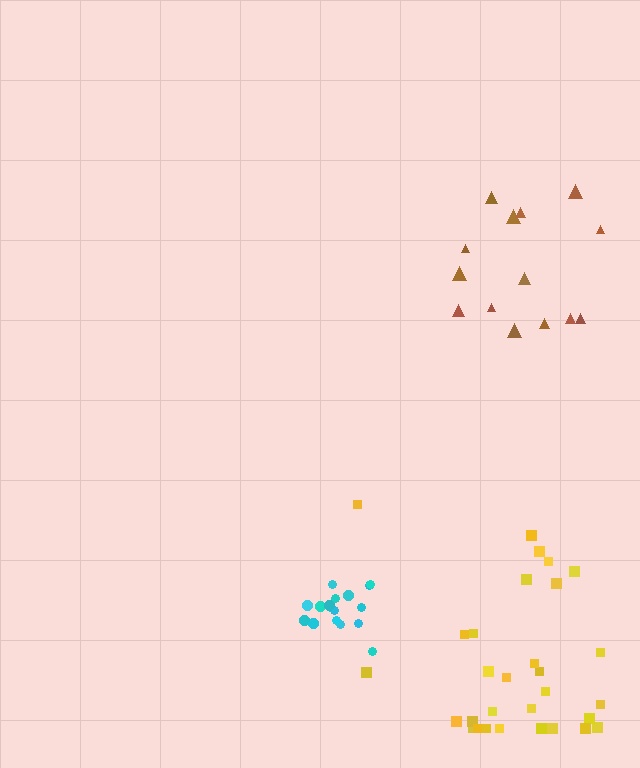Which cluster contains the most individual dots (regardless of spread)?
Yellow (31).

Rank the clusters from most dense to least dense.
cyan, yellow, brown.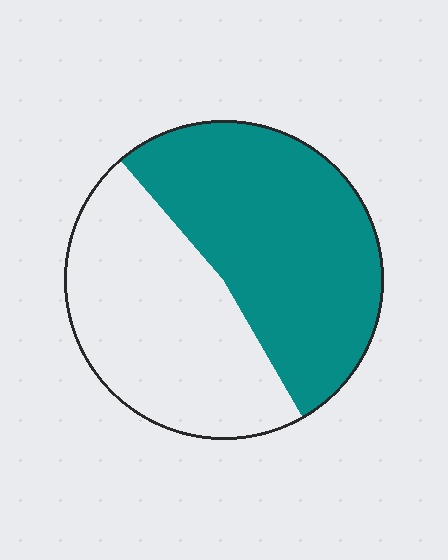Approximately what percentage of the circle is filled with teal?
Approximately 55%.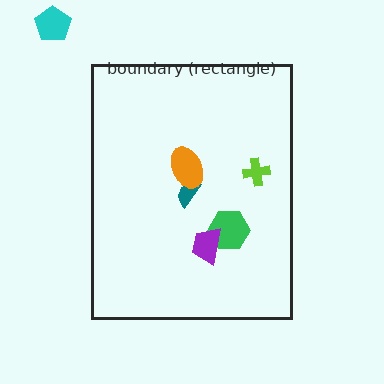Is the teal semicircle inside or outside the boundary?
Inside.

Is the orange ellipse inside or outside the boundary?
Inside.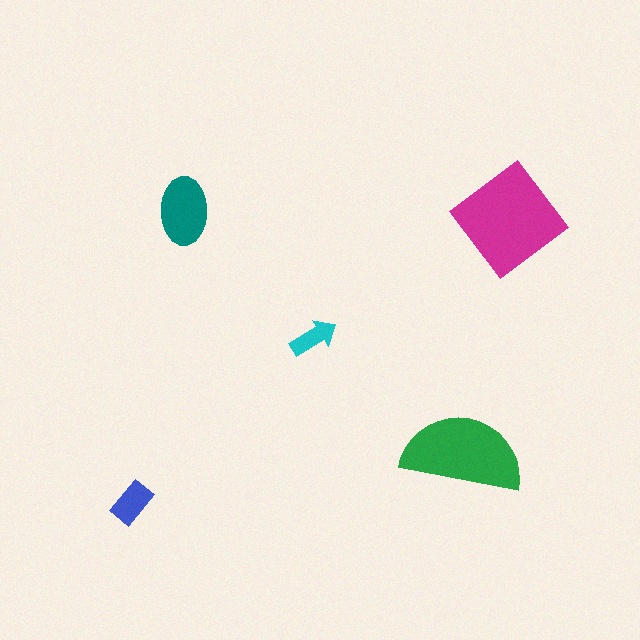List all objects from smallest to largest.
The cyan arrow, the blue rectangle, the teal ellipse, the green semicircle, the magenta diamond.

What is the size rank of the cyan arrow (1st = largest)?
5th.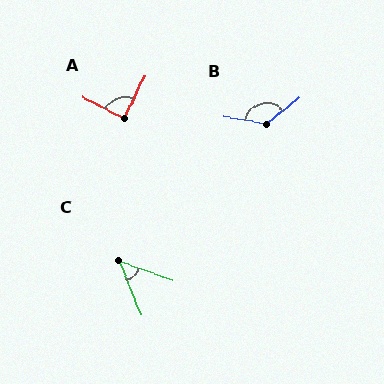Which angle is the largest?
B, at approximately 131 degrees.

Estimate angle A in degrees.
Approximately 89 degrees.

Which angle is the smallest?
C, at approximately 48 degrees.